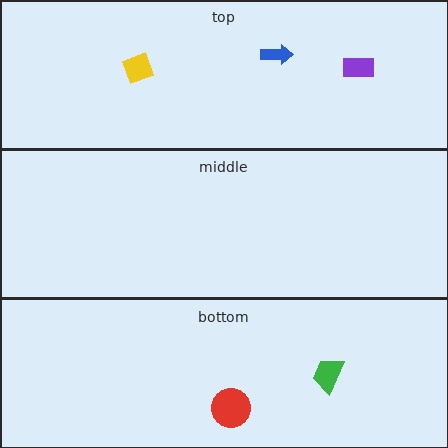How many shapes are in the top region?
3.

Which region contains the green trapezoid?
The bottom region.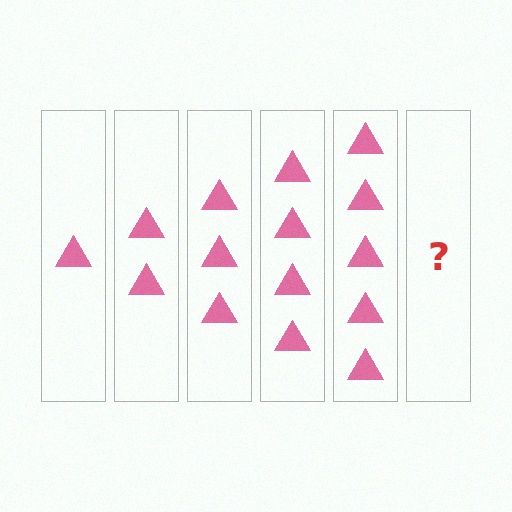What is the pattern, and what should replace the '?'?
The pattern is that each step adds one more triangle. The '?' should be 6 triangles.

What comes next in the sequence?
The next element should be 6 triangles.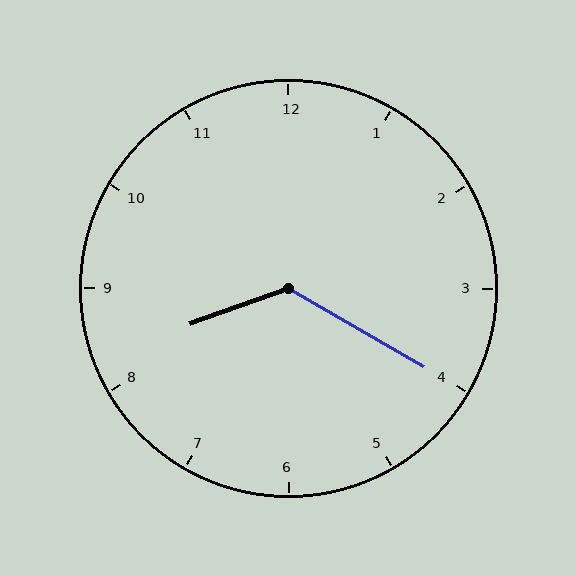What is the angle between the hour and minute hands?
Approximately 130 degrees.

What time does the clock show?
8:20.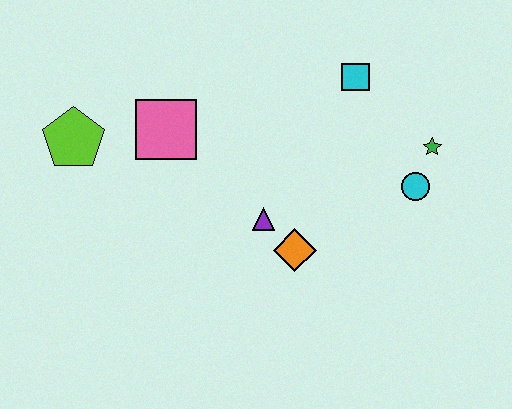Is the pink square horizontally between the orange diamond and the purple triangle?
No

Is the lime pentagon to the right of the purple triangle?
No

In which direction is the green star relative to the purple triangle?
The green star is to the right of the purple triangle.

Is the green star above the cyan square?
No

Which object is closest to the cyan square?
The green star is closest to the cyan square.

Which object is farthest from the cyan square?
The lime pentagon is farthest from the cyan square.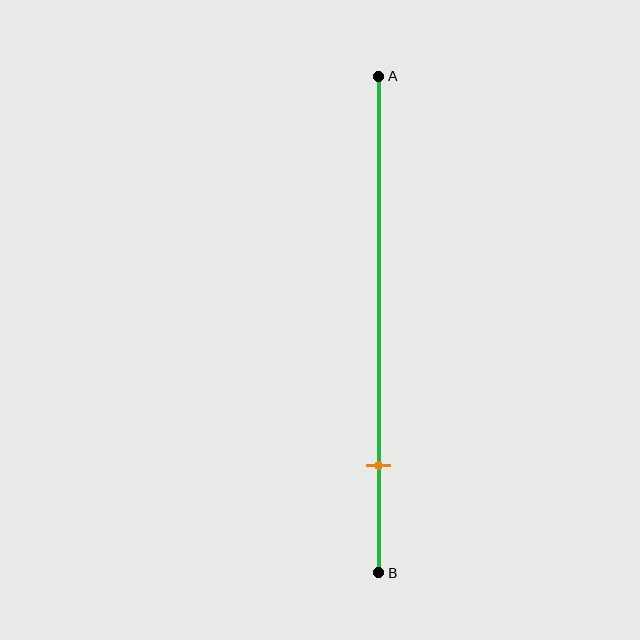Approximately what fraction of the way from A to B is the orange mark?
The orange mark is approximately 80% of the way from A to B.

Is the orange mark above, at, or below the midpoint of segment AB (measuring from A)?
The orange mark is below the midpoint of segment AB.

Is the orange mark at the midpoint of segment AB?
No, the mark is at about 80% from A, not at the 50% midpoint.